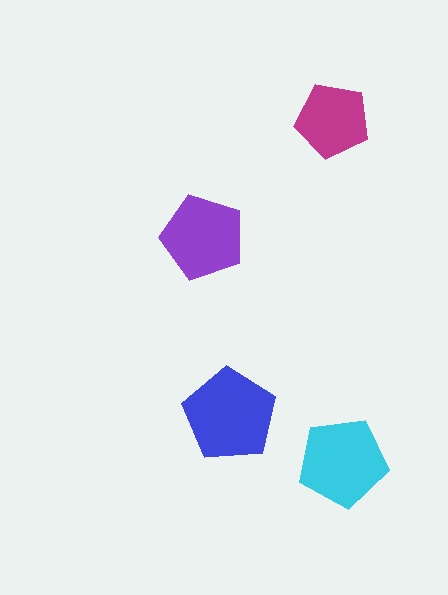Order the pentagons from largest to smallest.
the blue one, the cyan one, the purple one, the magenta one.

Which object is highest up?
The magenta pentagon is topmost.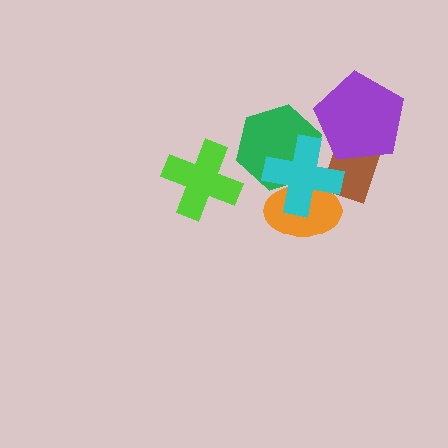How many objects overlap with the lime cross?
0 objects overlap with the lime cross.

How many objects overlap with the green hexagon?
2 objects overlap with the green hexagon.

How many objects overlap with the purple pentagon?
1 object overlaps with the purple pentagon.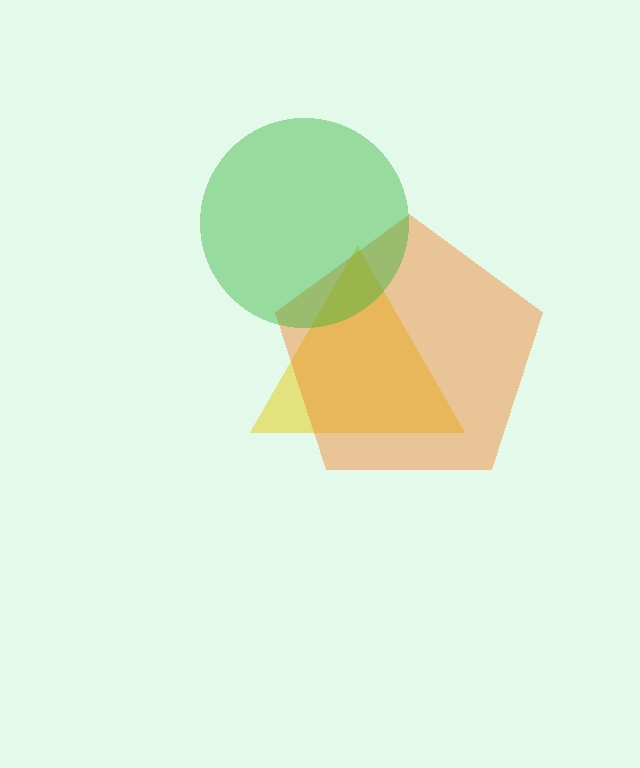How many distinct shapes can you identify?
There are 3 distinct shapes: a yellow triangle, an orange pentagon, a green circle.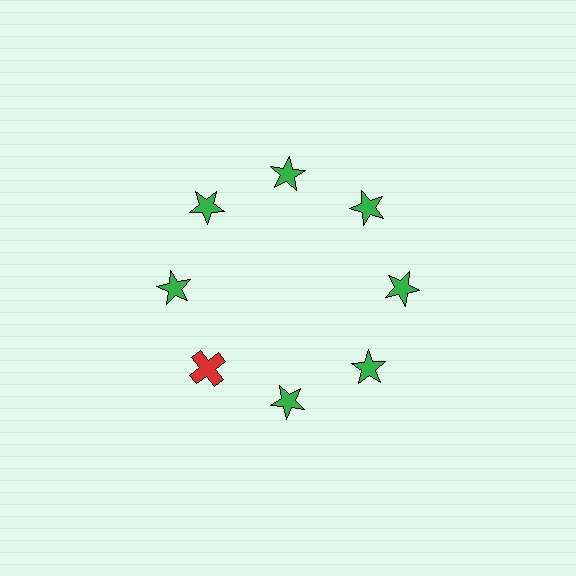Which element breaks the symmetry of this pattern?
The red cross at roughly the 8 o'clock position breaks the symmetry. All other shapes are green stars.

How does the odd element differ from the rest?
It differs in both color (red instead of green) and shape (cross instead of star).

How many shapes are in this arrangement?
There are 8 shapes arranged in a ring pattern.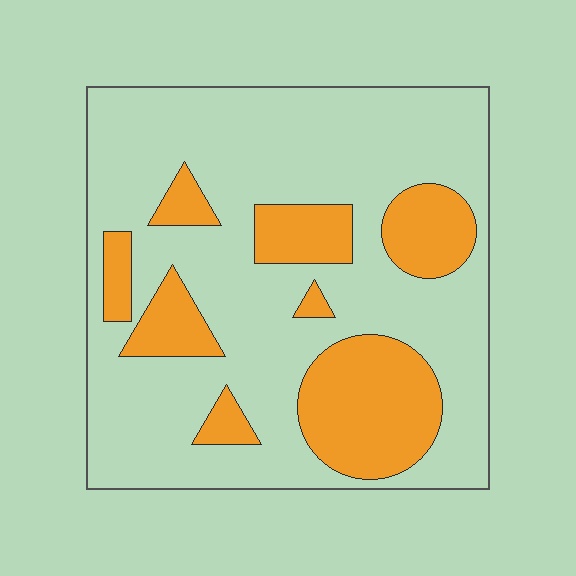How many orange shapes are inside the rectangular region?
8.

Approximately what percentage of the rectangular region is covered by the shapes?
Approximately 25%.